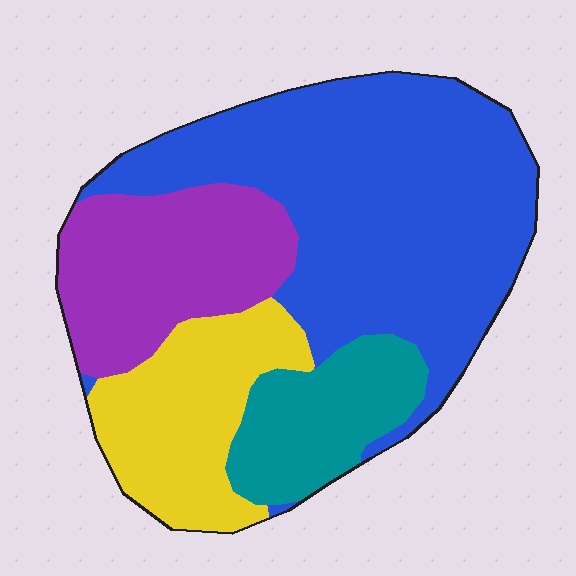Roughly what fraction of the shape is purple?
Purple takes up between a sixth and a third of the shape.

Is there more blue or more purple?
Blue.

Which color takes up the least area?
Teal, at roughly 15%.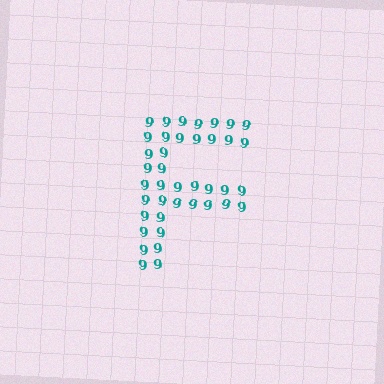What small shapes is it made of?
It is made of small digit 9's.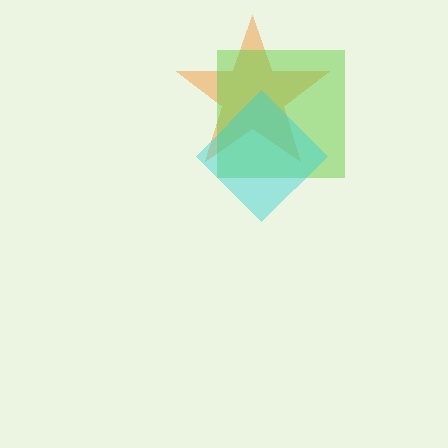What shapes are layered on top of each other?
The layered shapes are: an orange star, a lime square, a cyan diamond.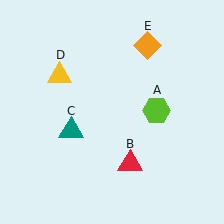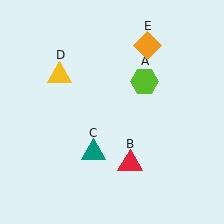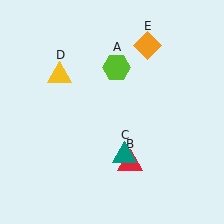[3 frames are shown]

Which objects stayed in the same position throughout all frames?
Red triangle (object B) and yellow triangle (object D) and orange diamond (object E) remained stationary.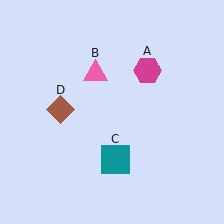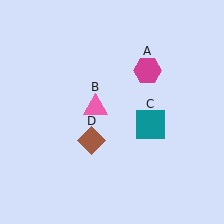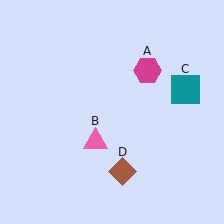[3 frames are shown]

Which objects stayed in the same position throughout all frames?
Magenta hexagon (object A) remained stationary.